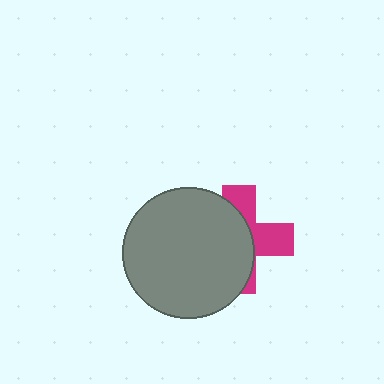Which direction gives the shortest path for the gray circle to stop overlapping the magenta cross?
Moving left gives the shortest separation.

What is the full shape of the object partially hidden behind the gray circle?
The partially hidden object is a magenta cross.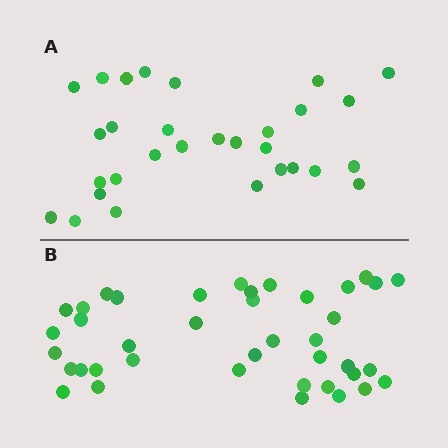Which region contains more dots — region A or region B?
Region B (the bottom region) has more dots.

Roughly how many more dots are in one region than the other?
Region B has roughly 10 or so more dots than region A.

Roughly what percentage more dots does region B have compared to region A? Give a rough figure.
About 35% more.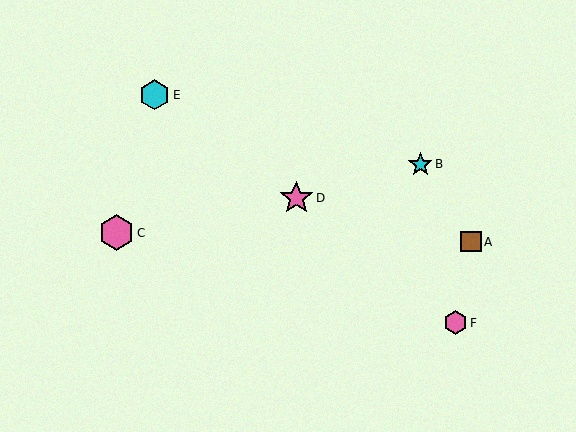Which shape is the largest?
The pink hexagon (labeled C) is the largest.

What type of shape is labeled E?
Shape E is a cyan hexagon.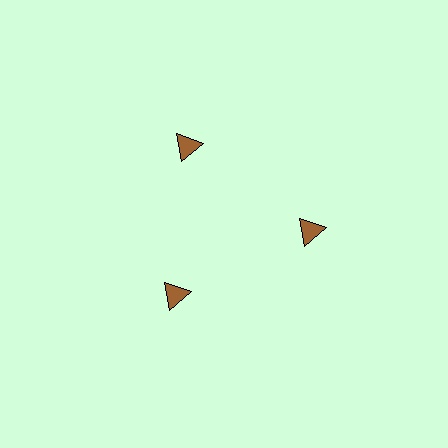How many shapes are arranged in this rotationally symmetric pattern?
There are 3 shapes, arranged in 3 groups of 1.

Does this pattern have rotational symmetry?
Yes, this pattern has 3-fold rotational symmetry. It looks the same after rotating 120 degrees around the center.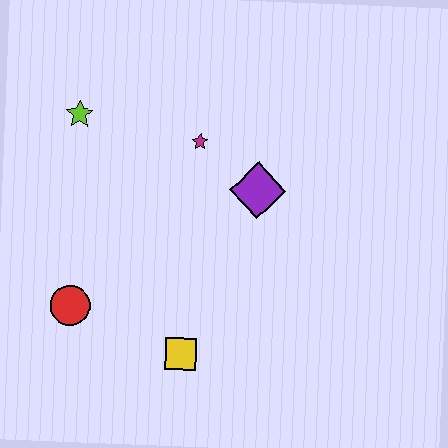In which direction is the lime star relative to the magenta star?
The lime star is to the left of the magenta star.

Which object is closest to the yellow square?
The red circle is closest to the yellow square.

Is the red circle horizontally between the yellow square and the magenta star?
No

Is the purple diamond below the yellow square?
No